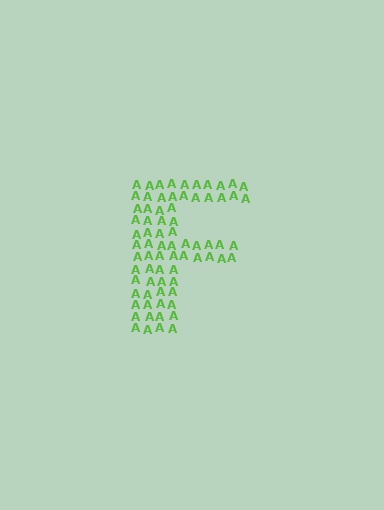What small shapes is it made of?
It is made of small letter A's.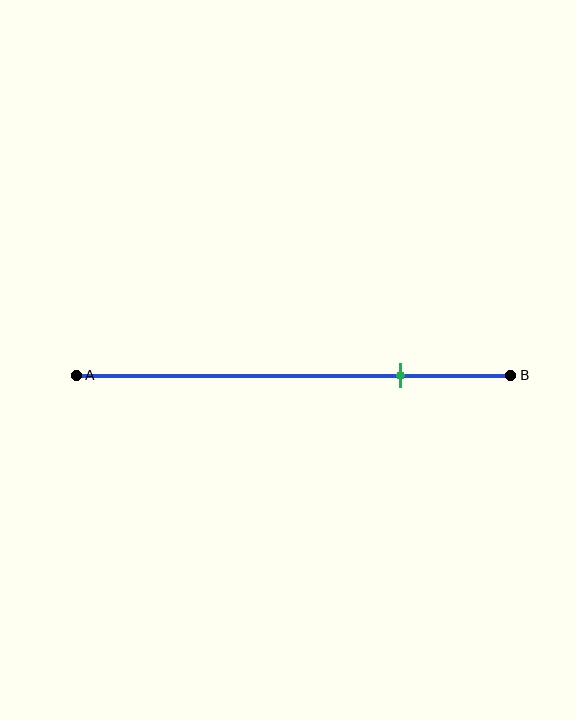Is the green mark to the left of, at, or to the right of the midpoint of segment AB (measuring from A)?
The green mark is to the right of the midpoint of segment AB.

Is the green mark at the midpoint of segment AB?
No, the mark is at about 75% from A, not at the 50% midpoint.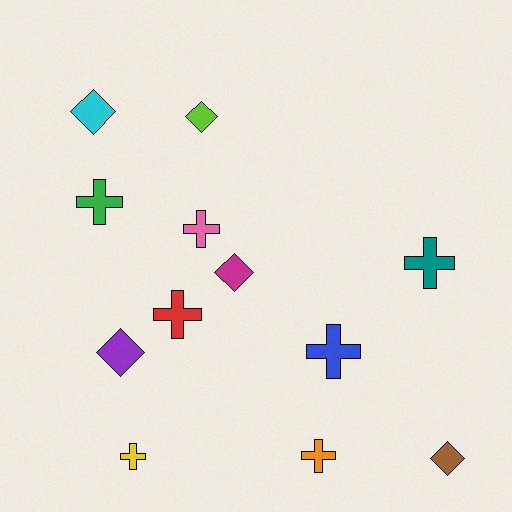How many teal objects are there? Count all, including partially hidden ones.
There is 1 teal object.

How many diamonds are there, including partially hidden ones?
There are 5 diamonds.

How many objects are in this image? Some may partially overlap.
There are 12 objects.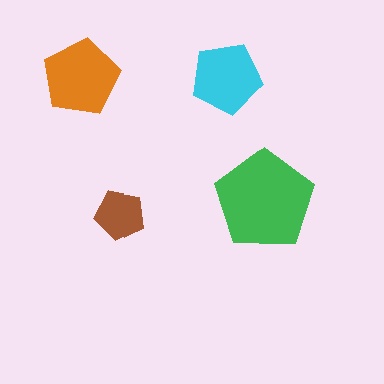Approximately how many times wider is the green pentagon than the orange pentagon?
About 1.5 times wider.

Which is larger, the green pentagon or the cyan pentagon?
The green one.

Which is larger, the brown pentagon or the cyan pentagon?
The cyan one.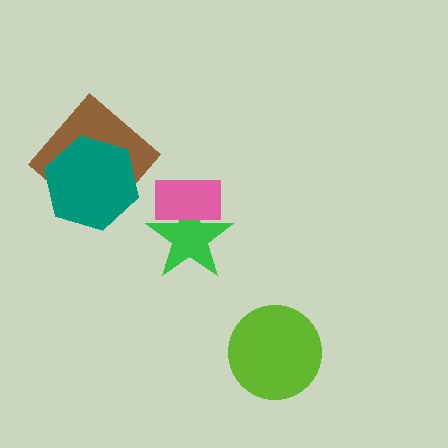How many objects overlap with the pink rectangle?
1 object overlaps with the pink rectangle.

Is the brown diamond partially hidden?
Yes, it is partially covered by another shape.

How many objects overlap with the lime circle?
0 objects overlap with the lime circle.